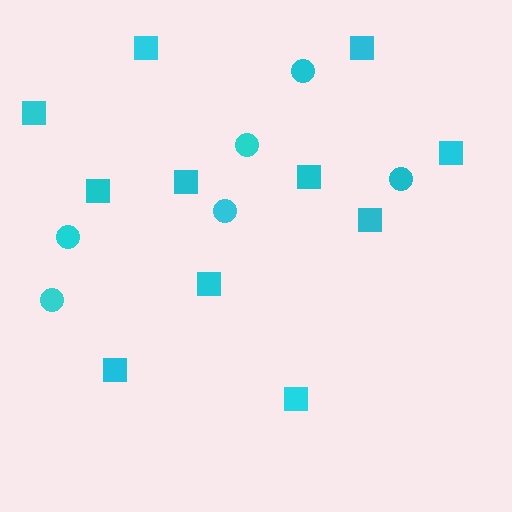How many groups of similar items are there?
There are 2 groups: one group of squares (11) and one group of circles (6).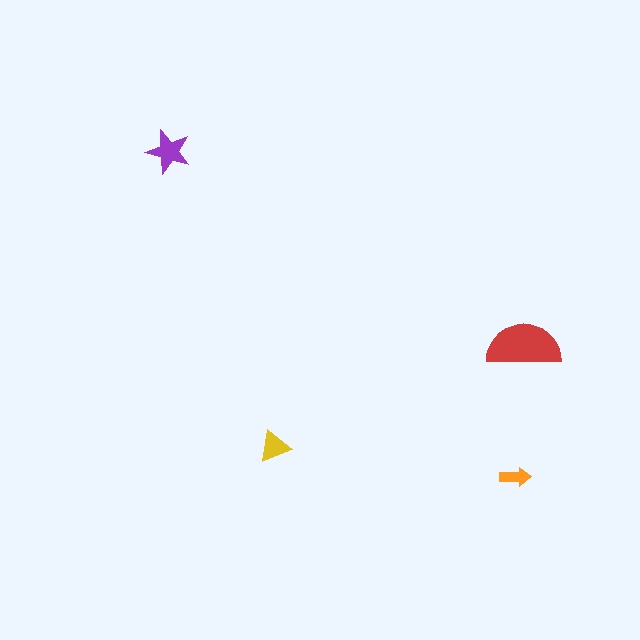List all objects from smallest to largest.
The orange arrow, the yellow triangle, the purple star, the red semicircle.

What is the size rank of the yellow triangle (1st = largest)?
3rd.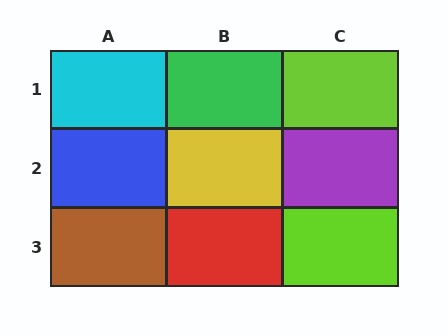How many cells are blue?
1 cell is blue.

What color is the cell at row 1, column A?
Cyan.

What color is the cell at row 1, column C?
Lime.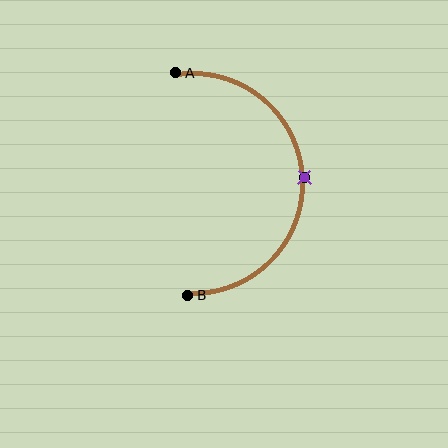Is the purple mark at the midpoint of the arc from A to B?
Yes. The purple mark lies on the arc at equal arc-length from both A and B — it is the arc midpoint.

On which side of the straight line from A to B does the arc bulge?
The arc bulges to the right of the straight line connecting A and B.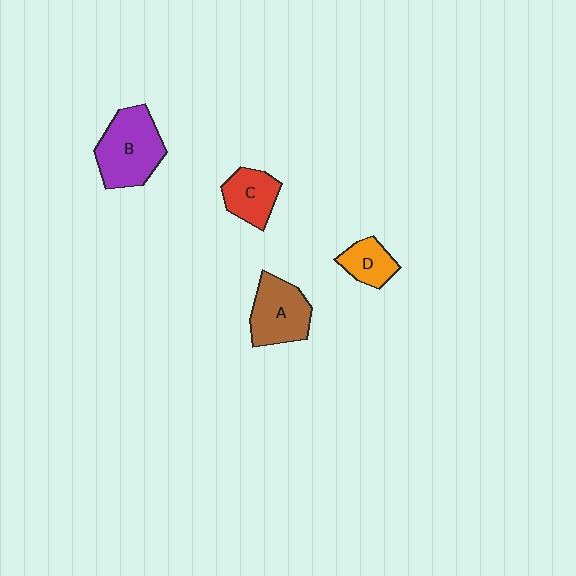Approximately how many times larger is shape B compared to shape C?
Approximately 1.7 times.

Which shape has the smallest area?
Shape D (orange).